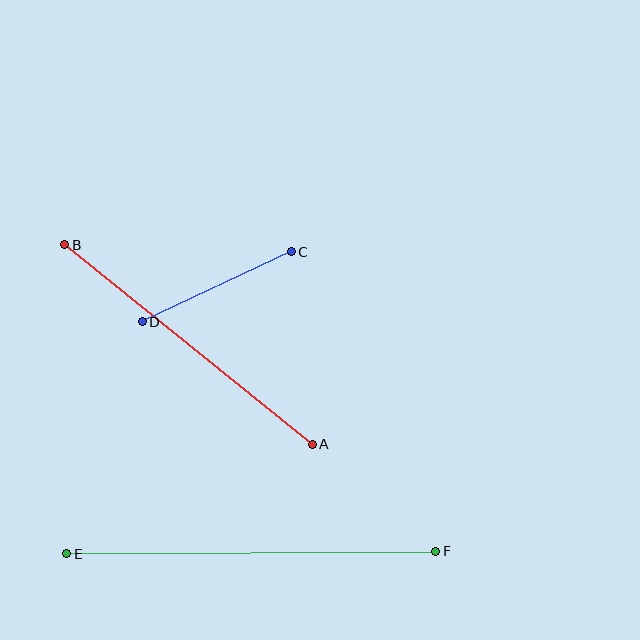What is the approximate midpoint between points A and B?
The midpoint is at approximately (189, 344) pixels.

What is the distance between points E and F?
The distance is approximately 369 pixels.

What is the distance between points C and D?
The distance is approximately 165 pixels.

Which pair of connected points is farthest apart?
Points E and F are farthest apart.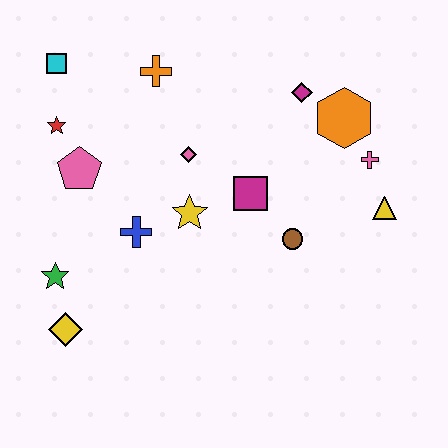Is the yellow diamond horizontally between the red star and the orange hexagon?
Yes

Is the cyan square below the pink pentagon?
No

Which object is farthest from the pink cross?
The yellow diamond is farthest from the pink cross.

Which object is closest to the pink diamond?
The yellow star is closest to the pink diamond.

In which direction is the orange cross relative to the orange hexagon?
The orange cross is to the left of the orange hexagon.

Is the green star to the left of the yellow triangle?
Yes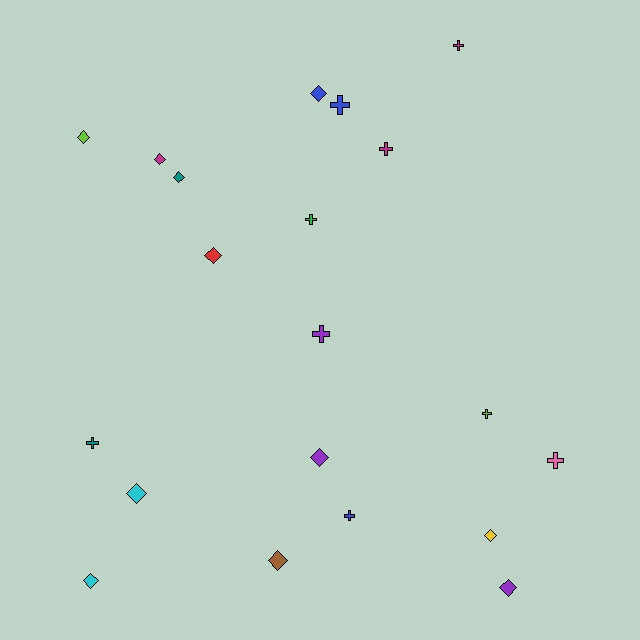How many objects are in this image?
There are 20 objects.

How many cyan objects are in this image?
There are 2 cyan objects.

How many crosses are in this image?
There are 9 crosses.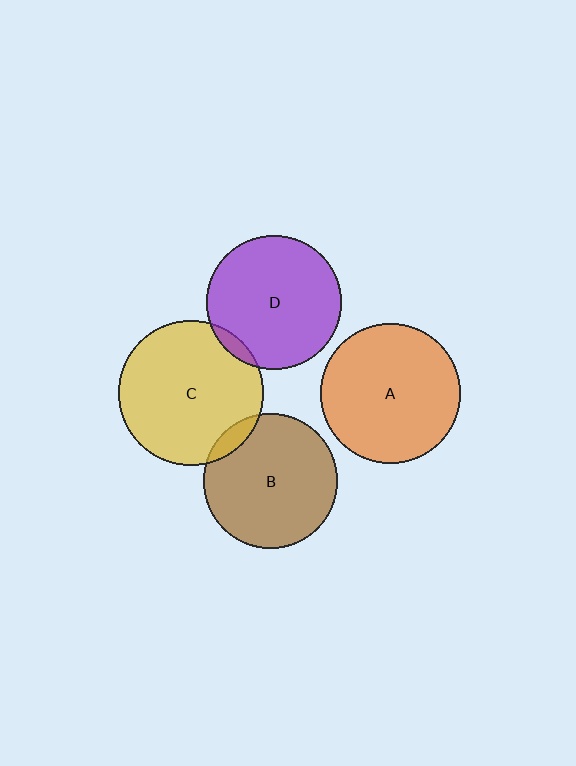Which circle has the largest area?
Circle C (yellow).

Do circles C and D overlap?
Yes.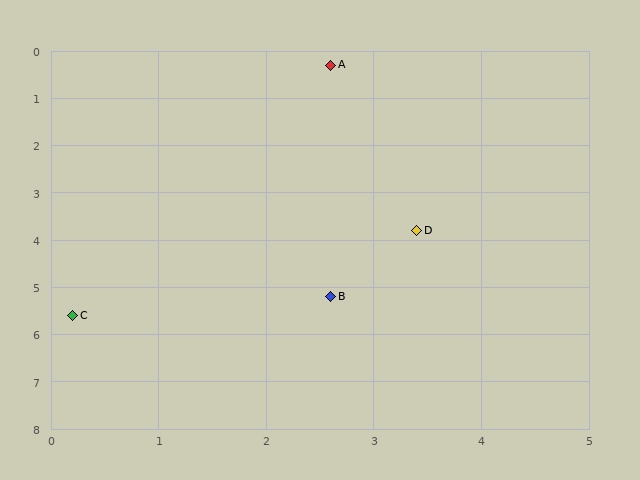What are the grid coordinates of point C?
Point C is at approximately (0.2, 5.6).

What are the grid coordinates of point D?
Point D is at approximately (3.4, 3.8).